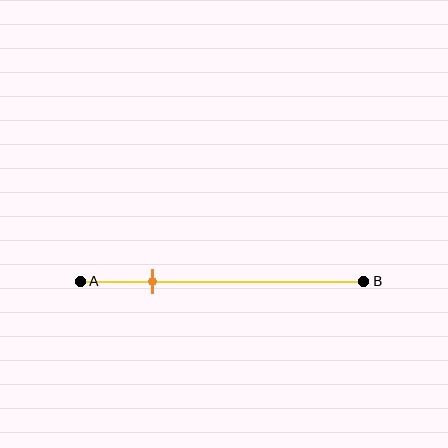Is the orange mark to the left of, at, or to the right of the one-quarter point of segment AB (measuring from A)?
The orange mark is approximately at the one-quarter point of segment AB.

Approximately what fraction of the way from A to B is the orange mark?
The orange mark is approximately 25% of the way from A to B.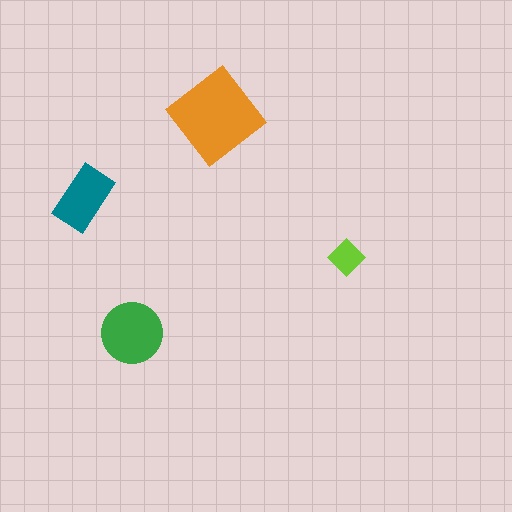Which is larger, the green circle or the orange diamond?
The orange diamond.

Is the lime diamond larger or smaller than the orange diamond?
Smaller.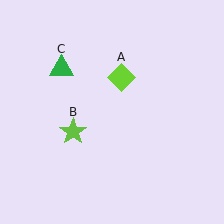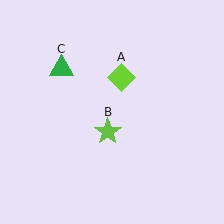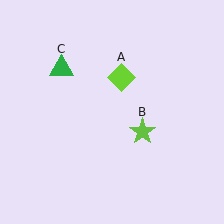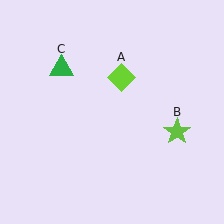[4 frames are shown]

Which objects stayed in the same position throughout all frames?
Lime diamond (object A) and green triangle (object C) remained stationary.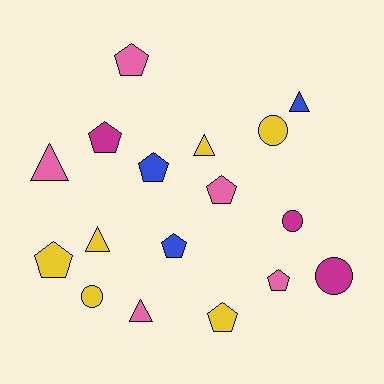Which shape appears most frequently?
Pentagon, with 8 objects.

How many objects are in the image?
There are 17 objects.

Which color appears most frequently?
Yellow, with 6 objects.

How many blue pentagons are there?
There are 2 blue pentagons.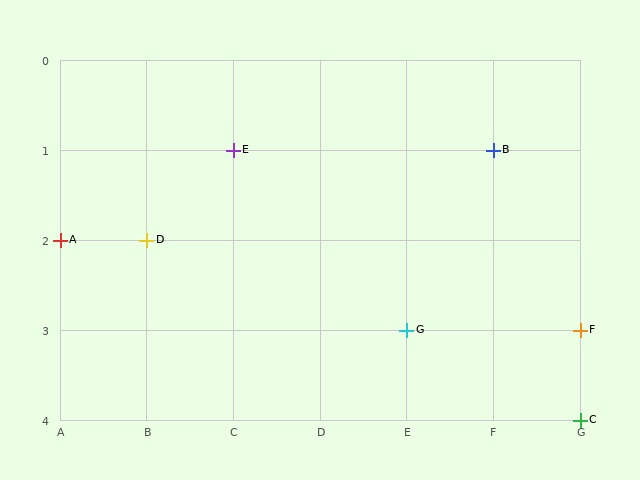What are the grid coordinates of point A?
Point A is at grid coordinates (A, 2).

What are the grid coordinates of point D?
Point D is at grid coordinates (B, 2).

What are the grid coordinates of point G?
Point G is at grid coordinates (E, 3).